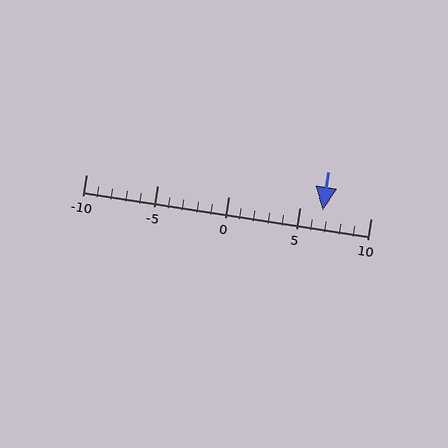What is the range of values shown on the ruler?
The ruler shows values from -10 to 10.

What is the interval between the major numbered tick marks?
The major tick marks are spaced 5 units apart.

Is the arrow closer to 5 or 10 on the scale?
The arrow is closer to 5.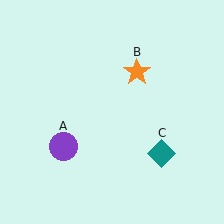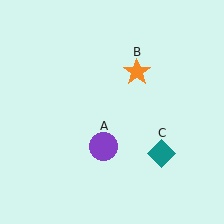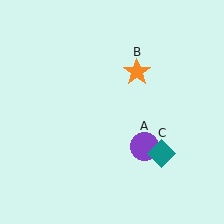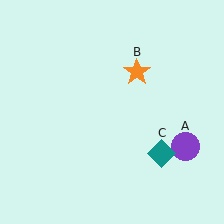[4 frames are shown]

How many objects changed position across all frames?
1 object changed position: purple circle (object A).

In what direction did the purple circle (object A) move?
The purple circle (object A) moved right.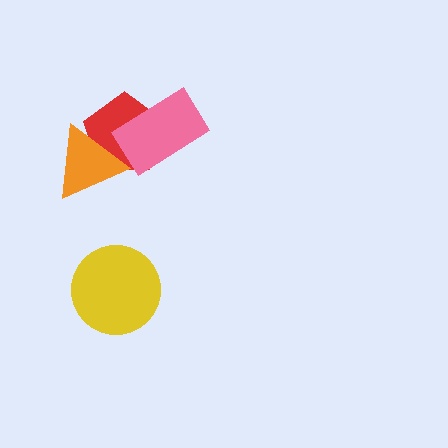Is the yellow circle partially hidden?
No, no other shape covers it.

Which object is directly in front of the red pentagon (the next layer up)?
The orange triangle is directly in front of the red pentagon.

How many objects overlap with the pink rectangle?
1 object overlaps with the pink rectangle.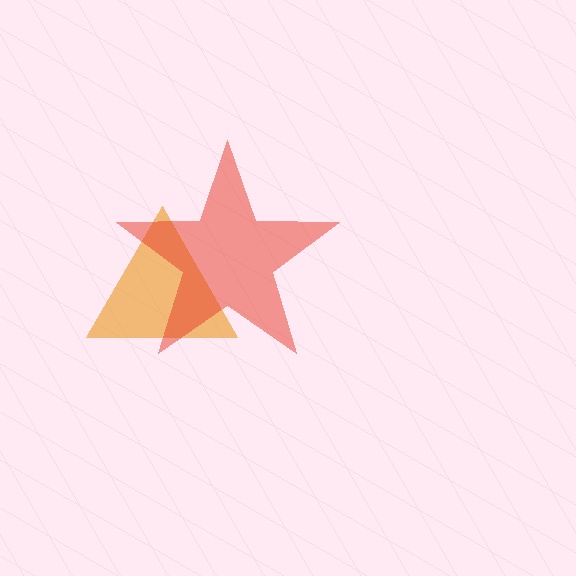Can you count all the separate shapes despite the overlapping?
Yes, there are 2 separate shapes.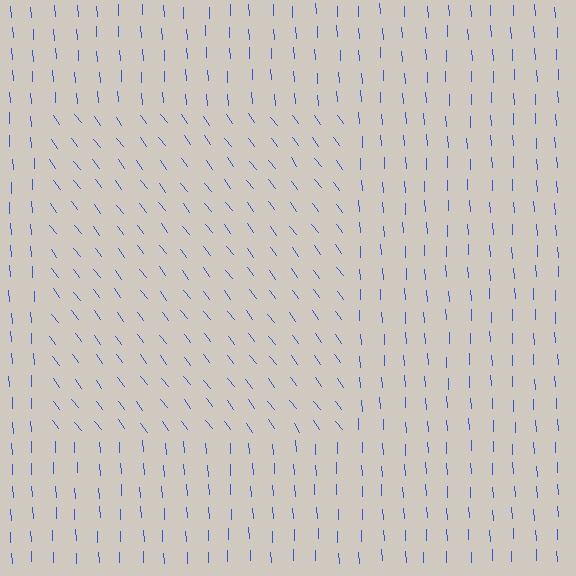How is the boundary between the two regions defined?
The boundary is defined purely by a change in line orientation (approximately 34 degrees difference). All lines are the same color and thickness.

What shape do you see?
I see a rectangle.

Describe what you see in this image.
The image is filled with small blue line segments. A rectangle region in the image has lines oriented differently from the surrounding lines, creating a visible texture boundary.